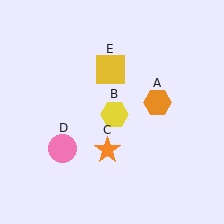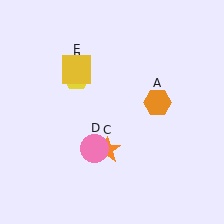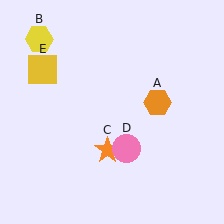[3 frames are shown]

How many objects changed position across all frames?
3 objects changed position: yellow hexagon (object B), pink circle (object D), yellow square (object E).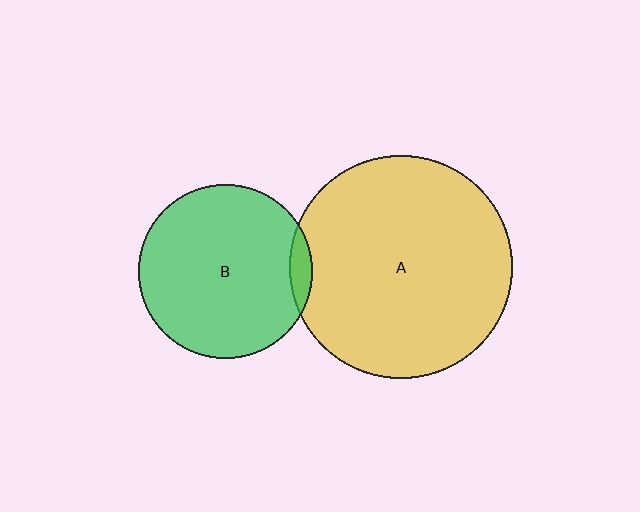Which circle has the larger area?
Circle A (yellow).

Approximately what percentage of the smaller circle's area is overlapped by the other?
Approximately 5%.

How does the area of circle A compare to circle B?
Approximately 1.6 times.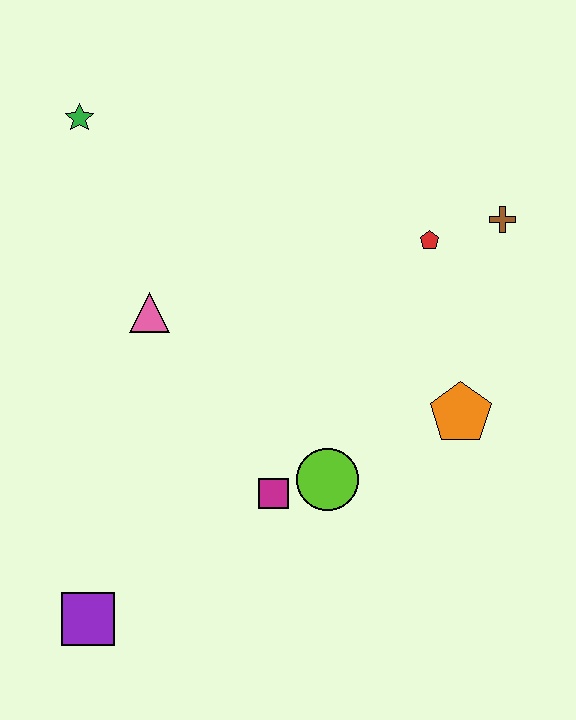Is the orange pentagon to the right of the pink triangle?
Yes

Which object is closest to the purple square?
The magenta square is closest to the purple square.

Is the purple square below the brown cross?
Yes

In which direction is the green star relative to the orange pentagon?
The green star is to the left of the orange pentagon.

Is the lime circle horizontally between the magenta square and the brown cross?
Yes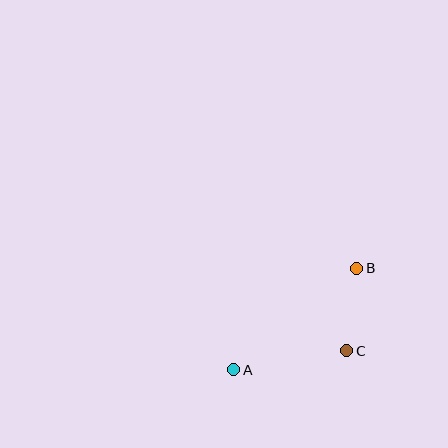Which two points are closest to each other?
Points B and C are closest to each other.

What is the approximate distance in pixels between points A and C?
The distance between A and C is approximately 115 pixels.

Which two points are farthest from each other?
Points A and B are farthest from each other.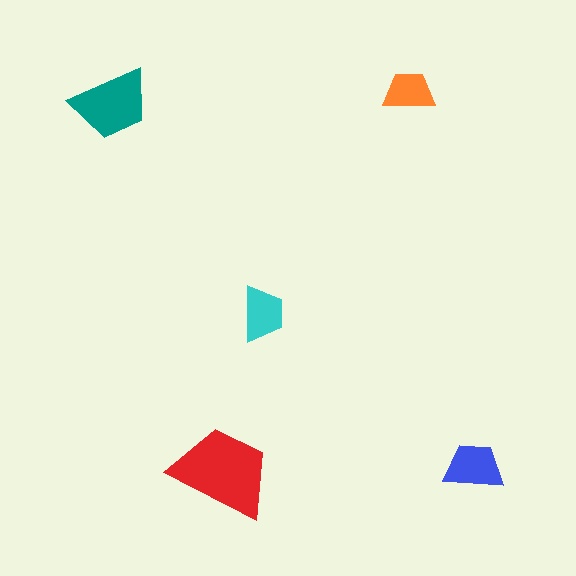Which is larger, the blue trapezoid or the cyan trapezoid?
The blue one.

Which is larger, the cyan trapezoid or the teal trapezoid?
The teal one.